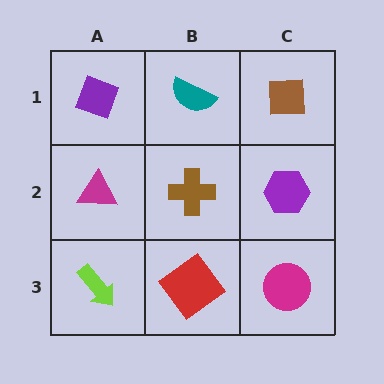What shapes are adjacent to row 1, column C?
A purple hexagon (row 2, column C), a teal semicircle (row 1, column B).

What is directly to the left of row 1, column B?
A purple diamond.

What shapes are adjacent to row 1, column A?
A magenta triangle (row 2, column A), a teal semicircle (row 1, column B).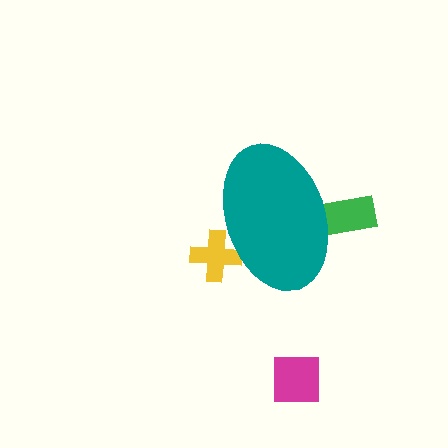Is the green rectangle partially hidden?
Yes, the green rectangle is partially hidden behind the teal ellipse.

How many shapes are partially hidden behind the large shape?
2 shapes are partially hidden.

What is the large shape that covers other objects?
A teal ellipse.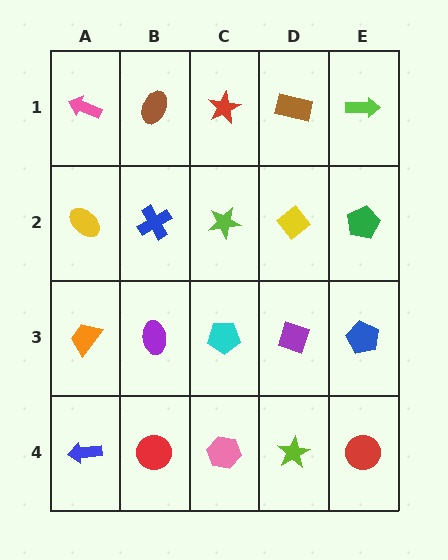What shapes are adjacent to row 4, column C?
A cyan pentagon (row 3, column C), a red circle (row 4, column B), a lime star (row 4, column D).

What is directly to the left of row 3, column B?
An orange trapezoid.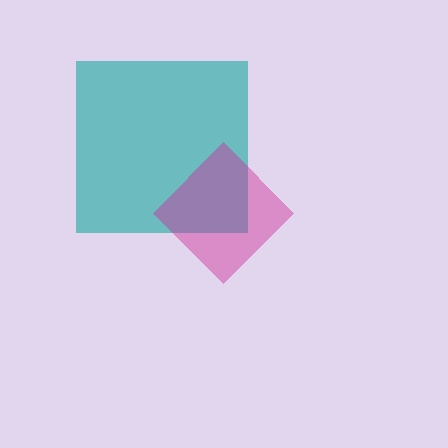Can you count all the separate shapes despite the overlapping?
Yes, there are 2 separate shapes.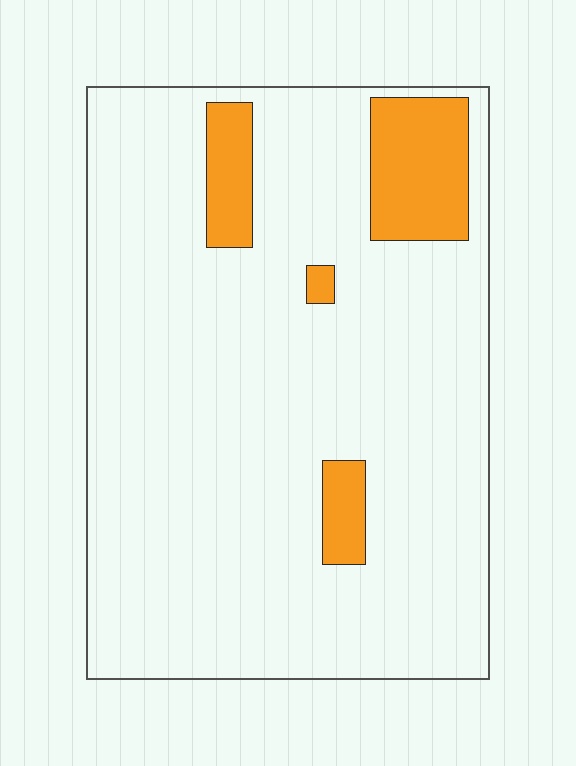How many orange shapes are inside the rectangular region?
4.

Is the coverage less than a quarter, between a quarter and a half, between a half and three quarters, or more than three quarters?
Less than a quarter.